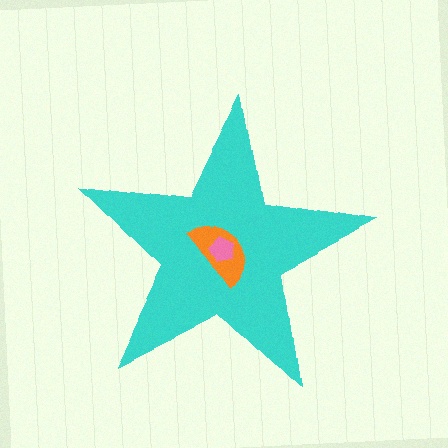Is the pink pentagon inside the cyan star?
Yes.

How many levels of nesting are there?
3.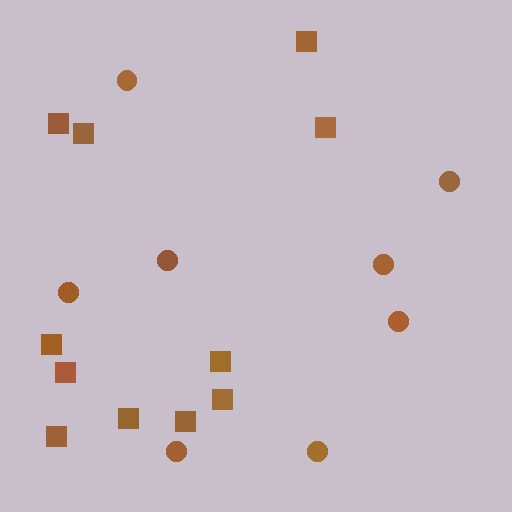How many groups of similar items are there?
There are 2 groups: one group of squares (11) and one group of circles (8).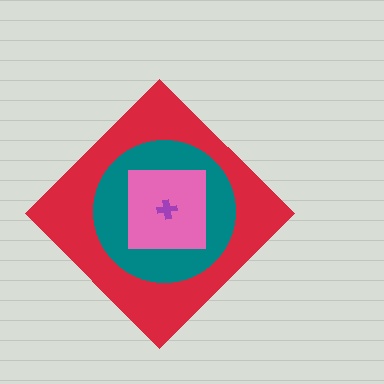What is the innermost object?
The purple cross.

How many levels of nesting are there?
4.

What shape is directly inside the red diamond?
The teal circle.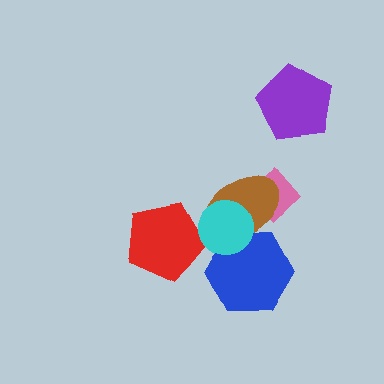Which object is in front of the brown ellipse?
The cyan circle is in front of the brown ellipse.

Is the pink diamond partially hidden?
Yes, it is partially covered by another shape.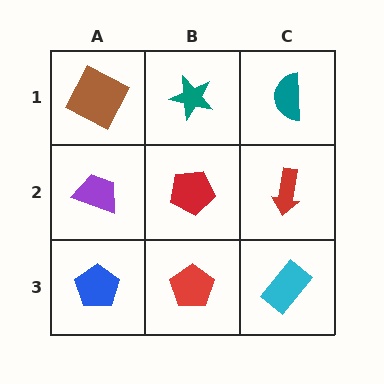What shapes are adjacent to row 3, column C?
A red arrow (row 2, column C), a red pentagon (row 3, column B).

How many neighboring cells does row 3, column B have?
3.